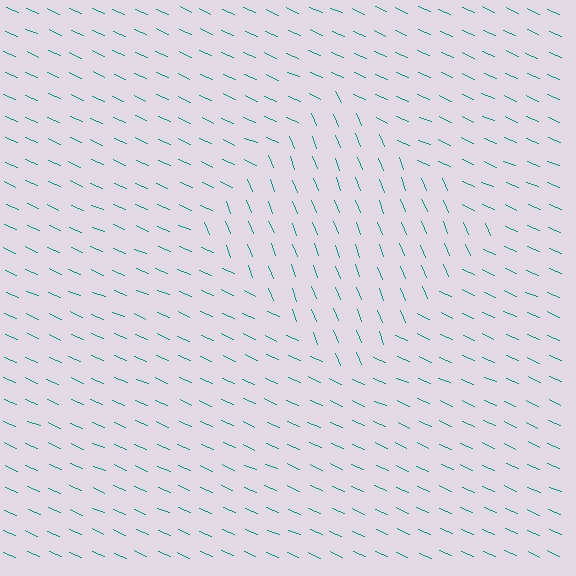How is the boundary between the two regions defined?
The boundary is defined purely by a change in line orientation (approximately 45 degrees difference). All lines are the same color and thickness.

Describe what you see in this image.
The image is filled with small teal line segments. A diamond region in the image has lines oriented differently from the surrounding lines, creating a visible texture boundary.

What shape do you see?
I see a diamond.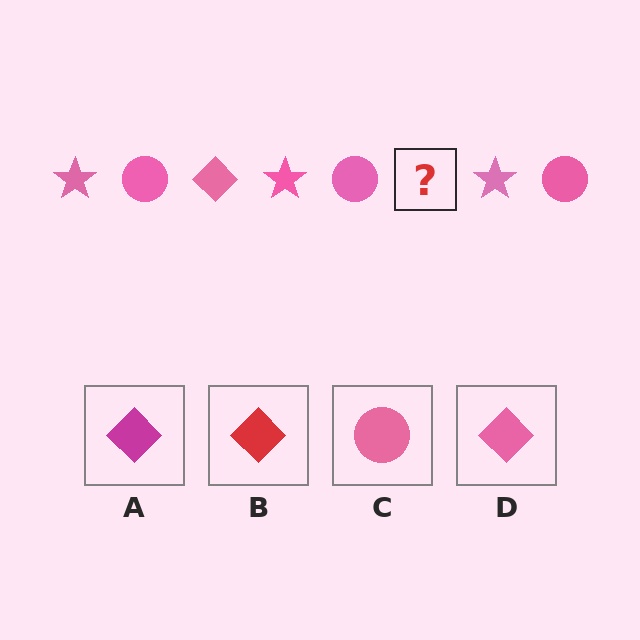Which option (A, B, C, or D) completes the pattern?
D.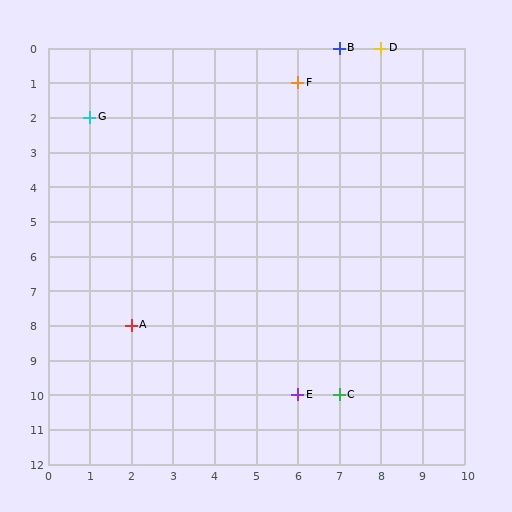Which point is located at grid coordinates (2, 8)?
Point A is at (2, 8).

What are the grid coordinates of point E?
Point E is at grid coordinates (6, 10).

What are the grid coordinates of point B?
Point B is at grid coordinates (7, 0).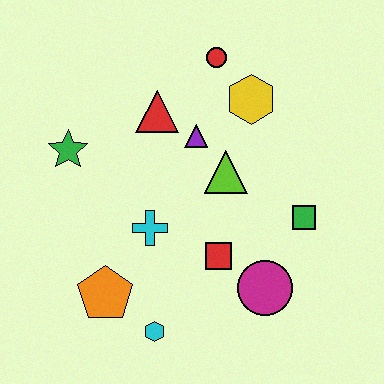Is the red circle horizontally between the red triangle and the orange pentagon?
No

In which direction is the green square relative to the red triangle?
The green square is to the right of the red triangle.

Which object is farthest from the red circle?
The cyan hexagon is farthest from the red circle.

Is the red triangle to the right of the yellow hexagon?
No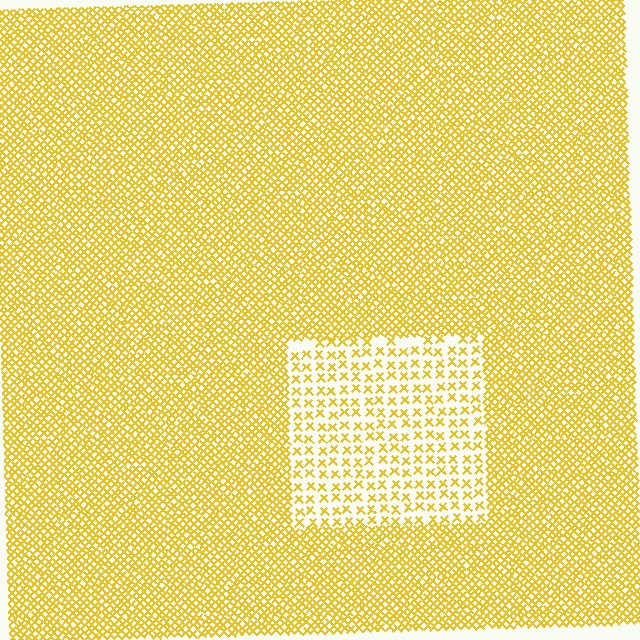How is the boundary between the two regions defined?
The boundary is defined by a change in element density (approximately 2.5x ratio). All elements are the same color, size, and shape.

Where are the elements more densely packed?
The elements are more densely packed outside the rectangle boundary.